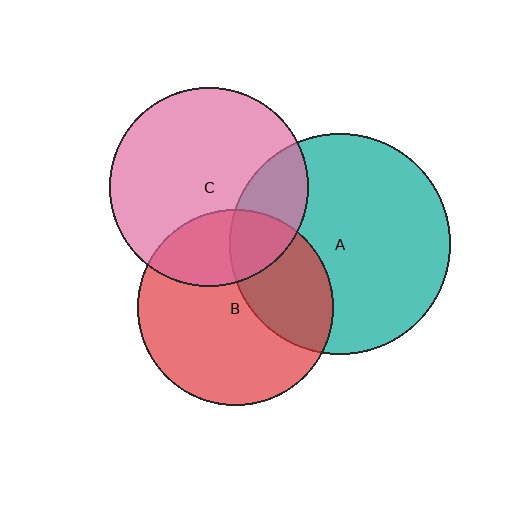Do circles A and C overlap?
Yes.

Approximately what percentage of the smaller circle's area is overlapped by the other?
Approximately 25%.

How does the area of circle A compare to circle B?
Approximately 1.3 times.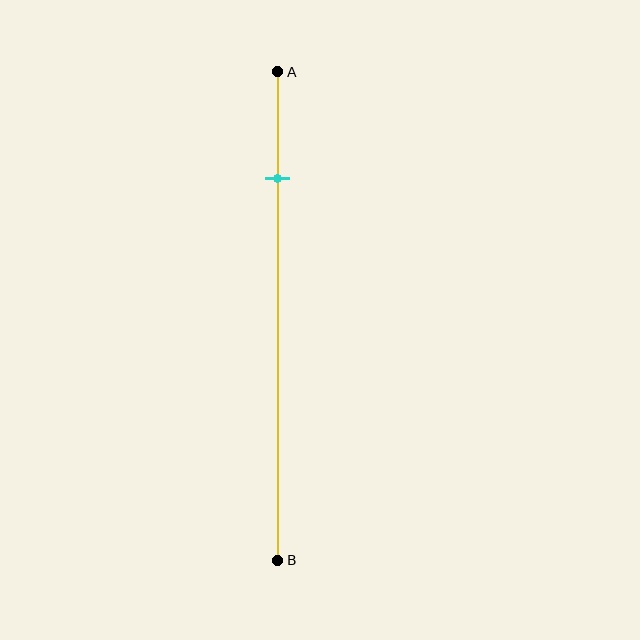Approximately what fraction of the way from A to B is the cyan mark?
The cyan mark is approximately 20% of the way from A to B.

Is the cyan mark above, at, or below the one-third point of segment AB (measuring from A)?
The cyan mark is above the one-third point of segment AB.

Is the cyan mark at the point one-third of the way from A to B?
No, the mark is at about 20% from A, not at the 33% one-third point.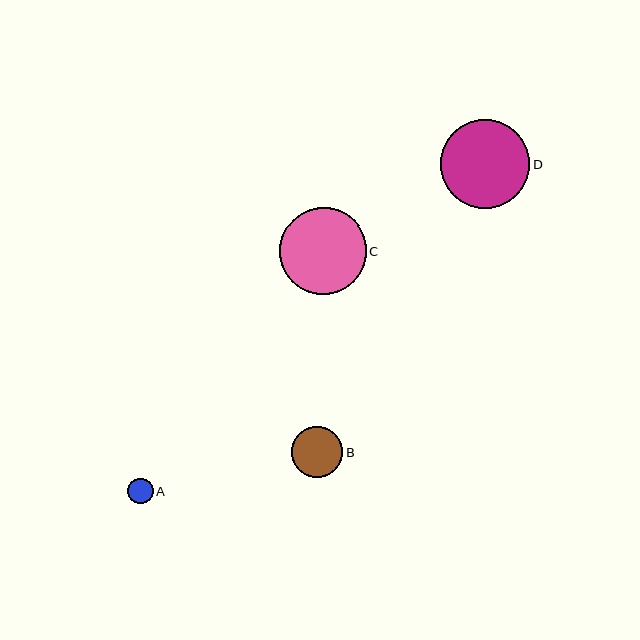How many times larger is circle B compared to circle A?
Circle B is approximately 2.0 times the size of circle A.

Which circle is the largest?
Circle D is the largest with a size of approximately 89 pixels.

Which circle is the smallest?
Circle A is the smallest with a size of approximately 25 pixels.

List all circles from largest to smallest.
From largest to smallest: D, C, B, A.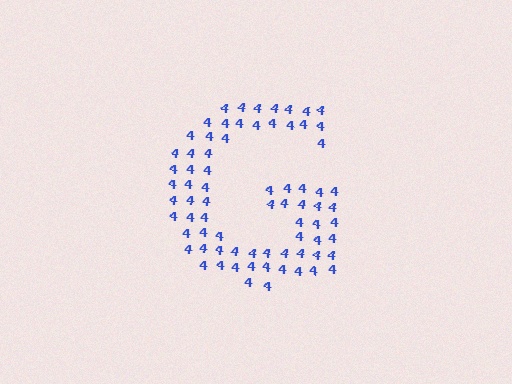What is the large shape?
The large shape is the letter G.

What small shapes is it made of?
It is made of small digit 4's.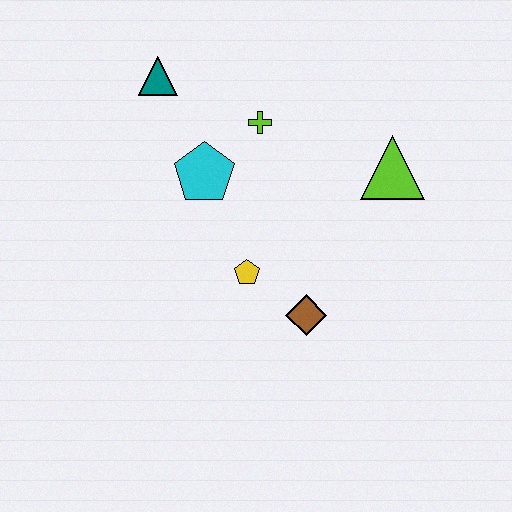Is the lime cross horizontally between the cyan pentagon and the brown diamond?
Yes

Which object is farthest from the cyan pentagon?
The lime triangle is farthest from the cyan pentagon.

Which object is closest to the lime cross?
The cyan pentagon is closest to the lime cross.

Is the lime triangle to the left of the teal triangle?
No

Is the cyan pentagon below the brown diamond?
No